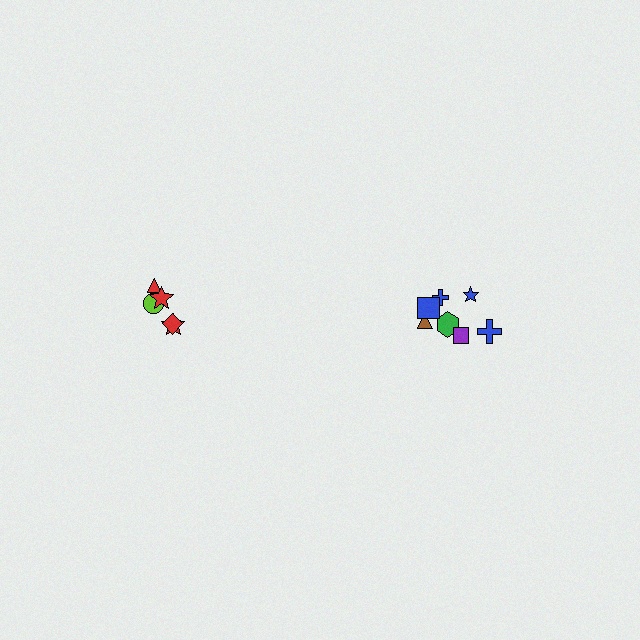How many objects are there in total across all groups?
There are 12 objects.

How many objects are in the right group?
There are 7 objects.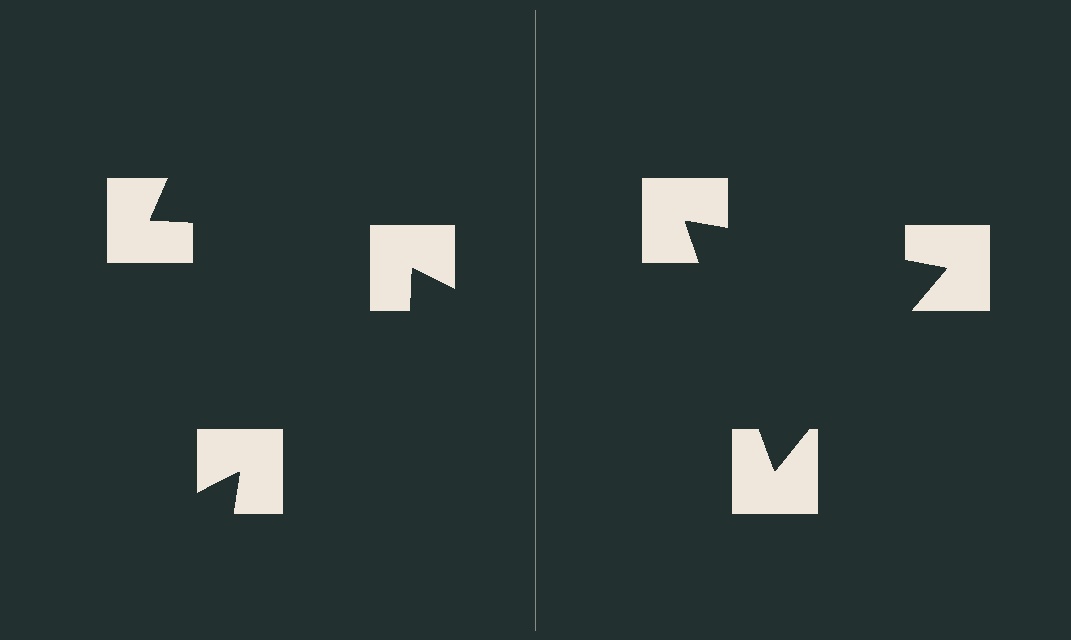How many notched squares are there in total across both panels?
6 — 3 on each side.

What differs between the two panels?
The notched squares are positioned identically on both sides; only the wedge orientations differ. On the right they align to a triangle; on the left they are misaligned.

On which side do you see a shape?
An illusory triangle appears on the right side. On the left side the wedge cuts are rotated, so no coherent shape forms.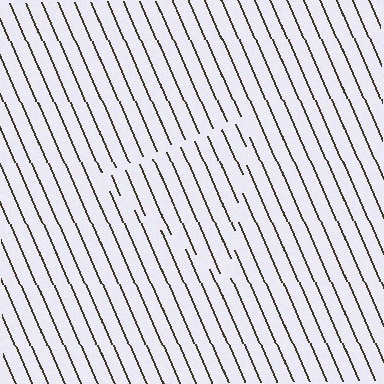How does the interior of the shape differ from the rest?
The interior of the shape contains the same grating, shifted by half a period — the contour is defined by the phase discontinuity where line-ends from the inner and outer gratings abut.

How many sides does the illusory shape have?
3 sides — the line-ends trace a triangle.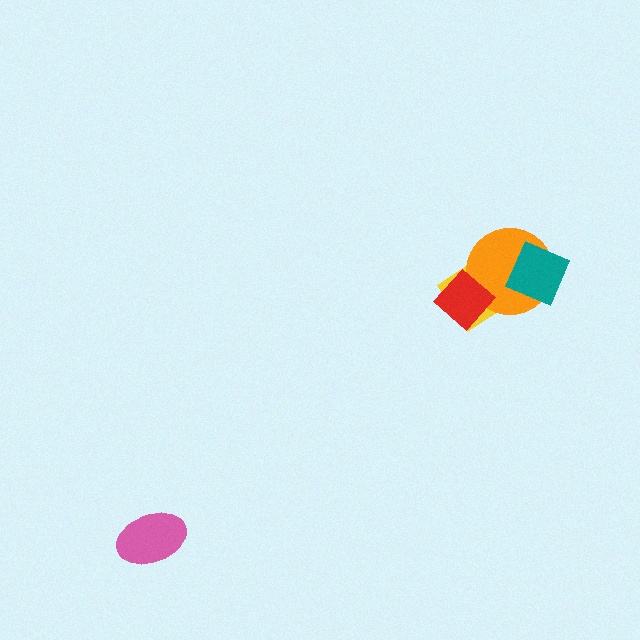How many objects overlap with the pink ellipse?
0 objects overlap with the pink ellipse.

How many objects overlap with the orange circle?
3 objects overlap with the orange circle.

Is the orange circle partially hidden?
Yes, it is partially covered by another shape.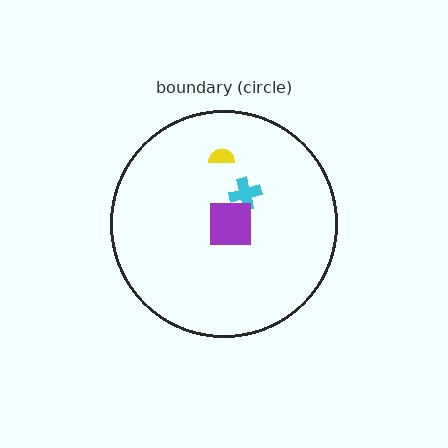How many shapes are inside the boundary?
5 inside, 0 outside.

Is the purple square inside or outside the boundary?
Inside.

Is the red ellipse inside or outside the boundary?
Inside.